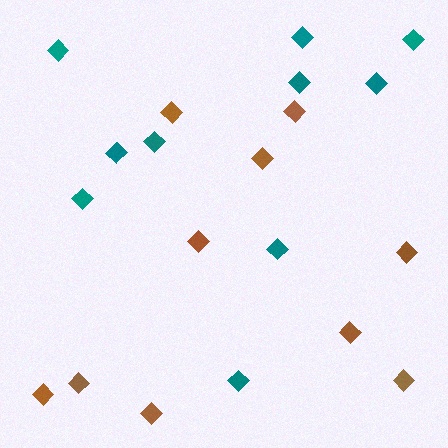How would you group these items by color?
There are 2 groups: one group of teal diamonds (10) and one group of brown diamonds (10).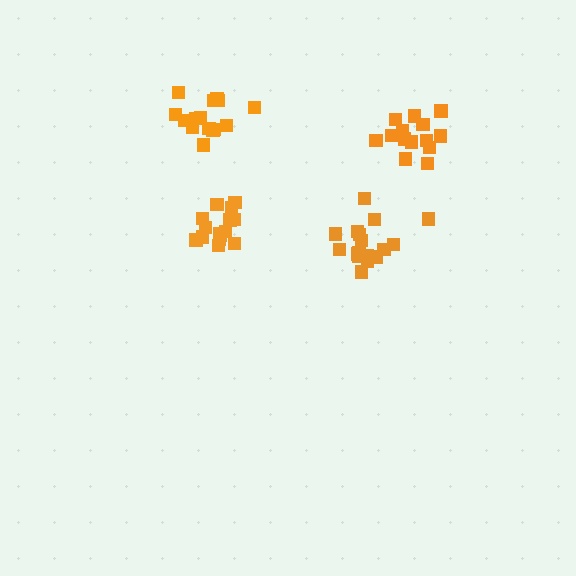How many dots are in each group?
Group 1: 14 dots, Group 2: 15 dots, Group 3: 15 dots, Group 4: 18 dots (62 total).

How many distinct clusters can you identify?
There are 4 distinct clusters.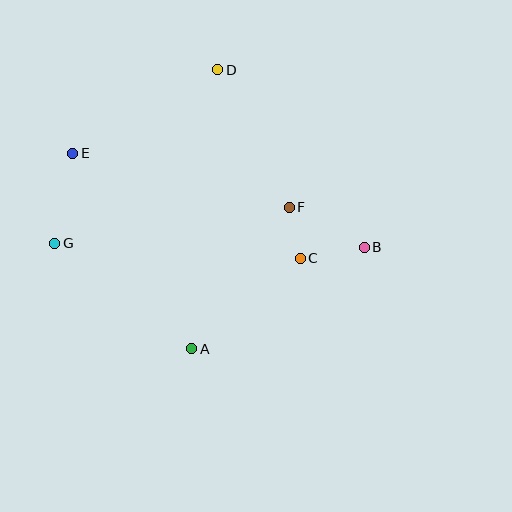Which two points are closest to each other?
Points C and F are closest to each other.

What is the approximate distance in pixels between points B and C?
The distance between B and C is approximately 65 pixels.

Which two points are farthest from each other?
Points B and G are farthest from each other.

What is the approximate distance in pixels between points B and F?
The distance between B and F is approximately 85 pixels.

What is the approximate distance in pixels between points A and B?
The distance between A and B is approximately 200 pixels.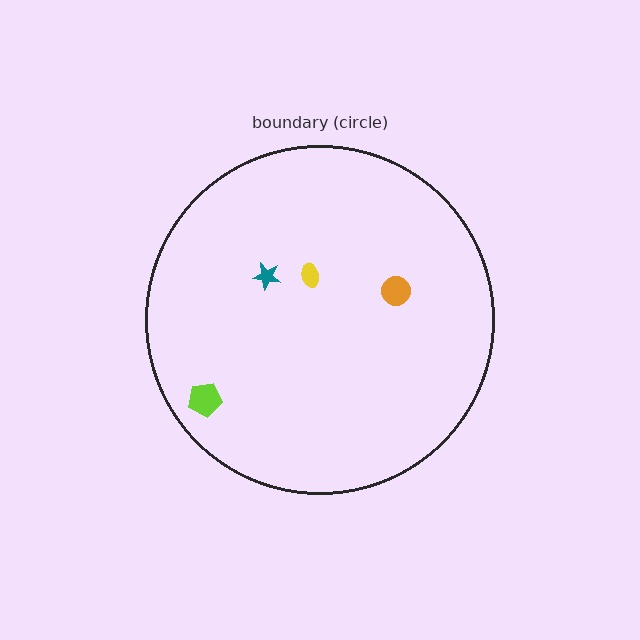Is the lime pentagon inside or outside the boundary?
Inside.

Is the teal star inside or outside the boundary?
Inside.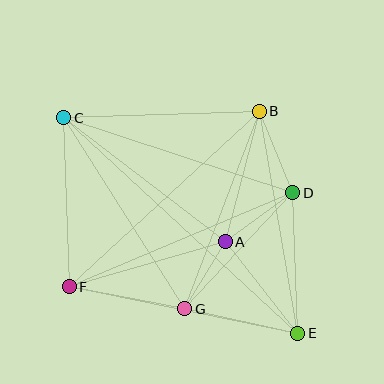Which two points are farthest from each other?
Points C and E are farthest from each other.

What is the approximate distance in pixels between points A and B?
The distance between A and B is approximately 135 pixels.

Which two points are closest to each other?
Points A and G are closest to each other.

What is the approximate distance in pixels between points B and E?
The distance between B and E is approximately 225 pixels.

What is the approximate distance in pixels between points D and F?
The distance between D and F is approximately 243 pixels.